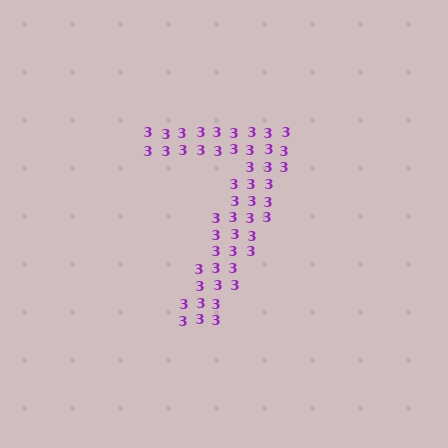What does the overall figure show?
The overall figure shows the digit 7.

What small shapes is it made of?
It is made of small digit 3's.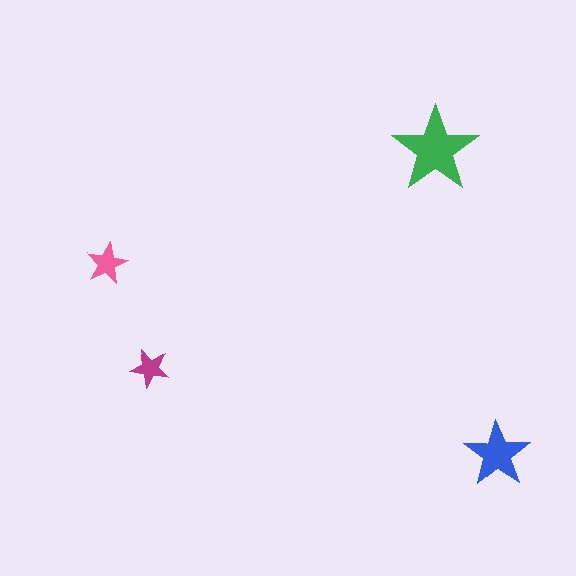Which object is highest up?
The green star is topmost.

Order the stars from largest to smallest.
the green one, the blue one, the pink one, the magenta one.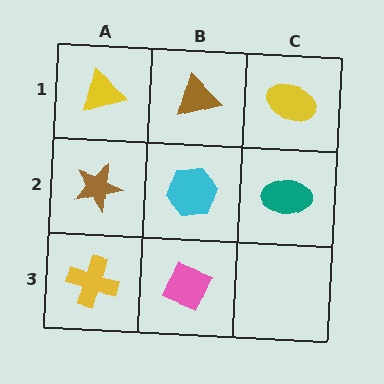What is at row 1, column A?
A yellow triangle.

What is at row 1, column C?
A yellow ellipse.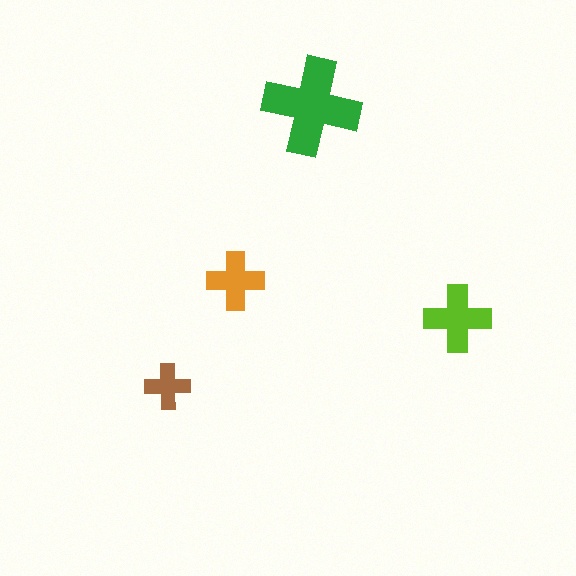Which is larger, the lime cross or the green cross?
The green one.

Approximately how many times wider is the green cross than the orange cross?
About 1.5 times wider.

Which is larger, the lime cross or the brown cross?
The lime one.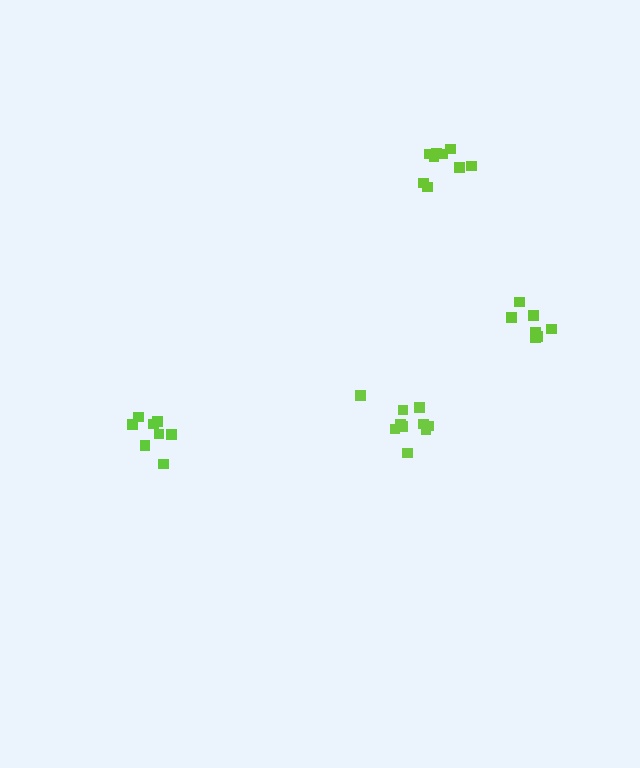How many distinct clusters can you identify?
There are 4 distinct clusters.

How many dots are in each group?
Group 1: 7 dots, Group 2: 9 dots, Group 3: 8 dots, Group 4: 10 dots (34 total).